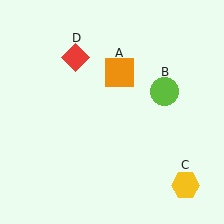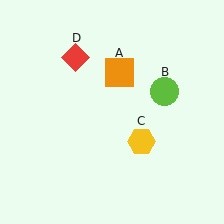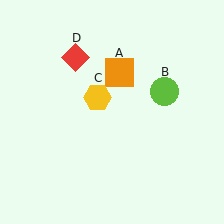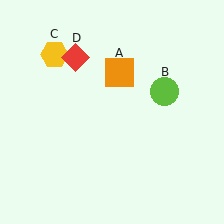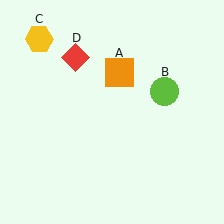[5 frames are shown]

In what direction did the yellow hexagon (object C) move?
The yellow hexagon (object C) moved up and to the left.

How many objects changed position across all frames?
1 object changed position: yellow hexagon (object C).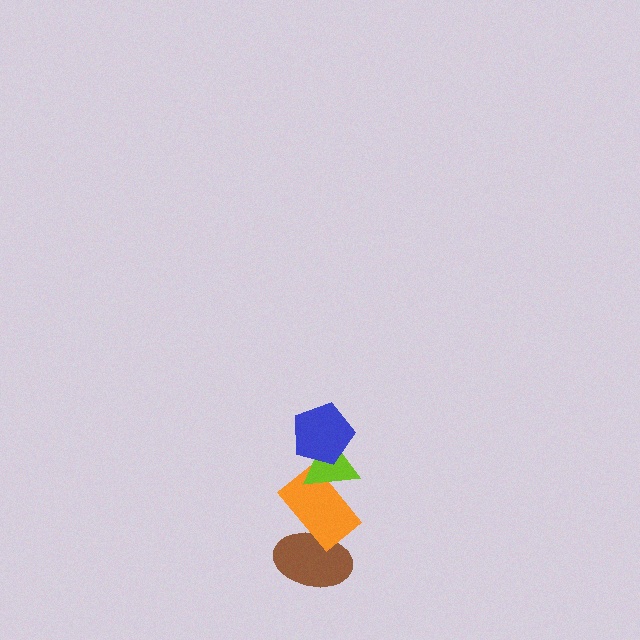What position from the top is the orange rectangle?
The orange rectangle is 3rd from the top.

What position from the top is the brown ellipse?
The brown ellipse is 4th from the top.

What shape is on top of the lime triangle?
The blue pentagon is on top of the lime triangle.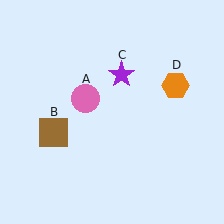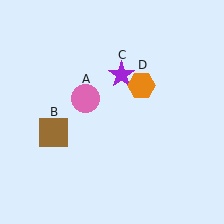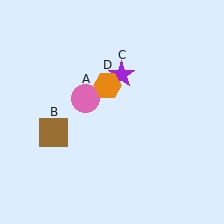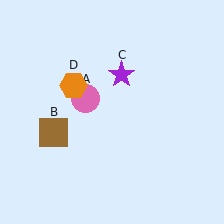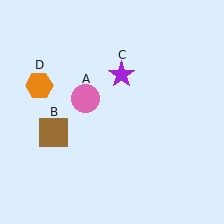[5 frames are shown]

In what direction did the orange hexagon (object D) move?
The orange hexagon (object D) moved left.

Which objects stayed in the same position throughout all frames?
Pink circle (object A) and brown square (object B) and purple star (object C) remained stationary.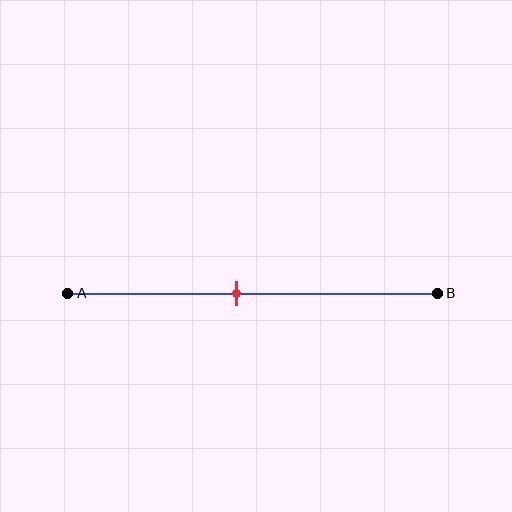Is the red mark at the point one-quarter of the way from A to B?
No, the mark is at about 45% from A, not at the 25% one-quarter point.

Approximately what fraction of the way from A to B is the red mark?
The red mark is approximately 45% of the way from A to B.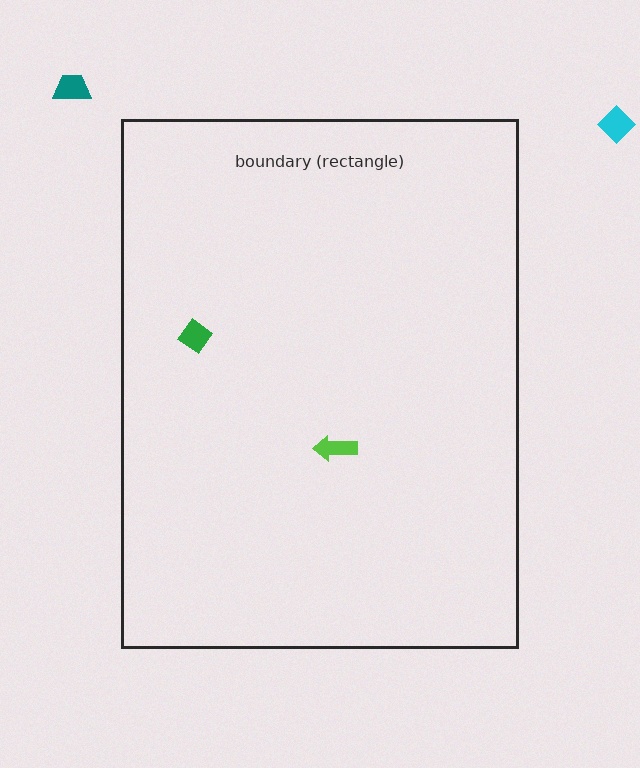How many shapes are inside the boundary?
2 inside, 2 outside.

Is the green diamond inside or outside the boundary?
Inside.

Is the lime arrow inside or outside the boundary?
Inside.